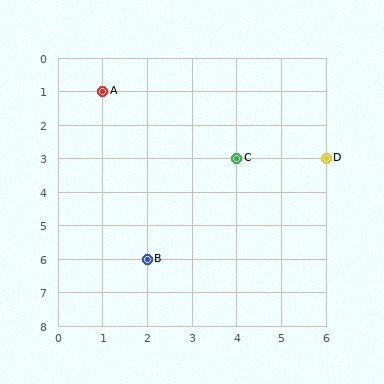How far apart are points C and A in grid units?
Points C and A are 3 columns and 2 rows apart (about 3.6 grid units diagonally).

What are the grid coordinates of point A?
Point A is at grid coordinates (1, 1).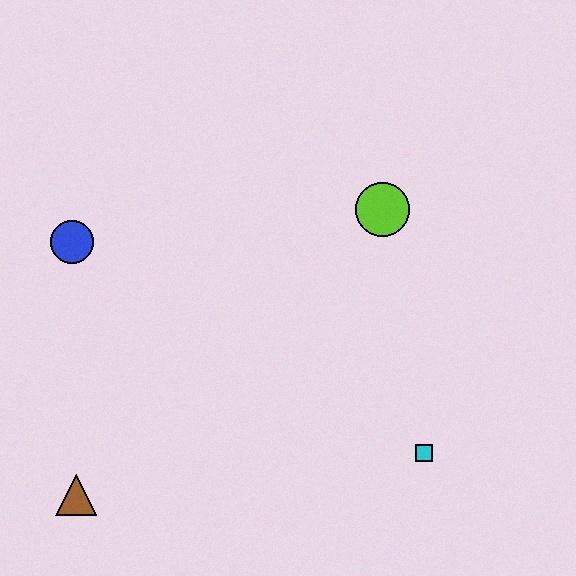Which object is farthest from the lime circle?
The brown triangle is farthest from the lime circle.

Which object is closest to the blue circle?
The brown triangle is closest to the blue circle.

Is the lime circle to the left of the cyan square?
Yes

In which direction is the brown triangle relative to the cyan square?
The brown triangle is to the left of the cyan square.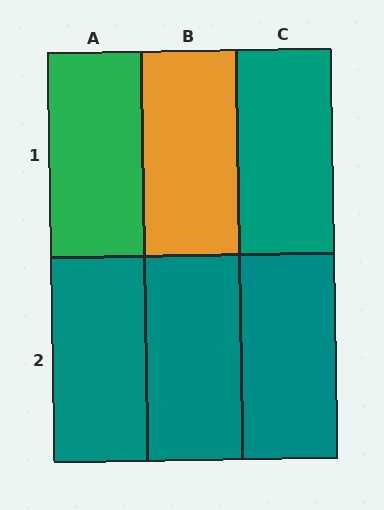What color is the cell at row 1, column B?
Orange.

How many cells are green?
1 cell is green.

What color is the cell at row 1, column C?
Teal.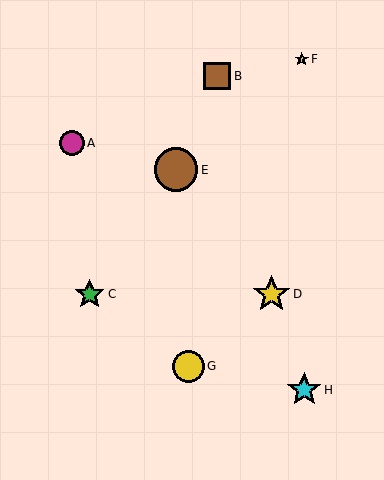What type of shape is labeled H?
Shape H is a cyan star.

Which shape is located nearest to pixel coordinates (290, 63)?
The yellow star (labeled F) at (302, 59) is nearest to that location.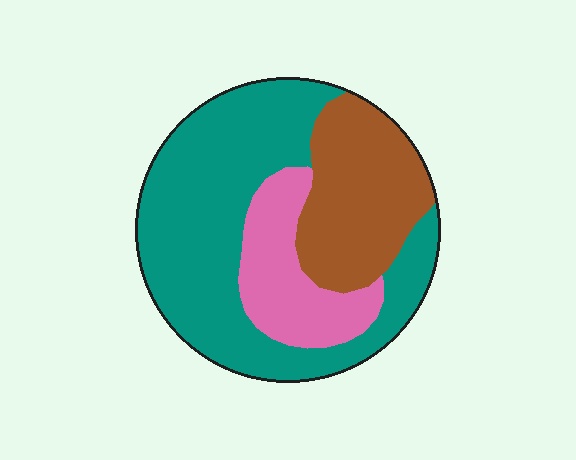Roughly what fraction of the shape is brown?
Brown takes up about one quarter (1/4) of the shape.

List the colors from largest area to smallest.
From largest to smallest: teal, brown, pink.